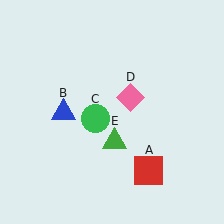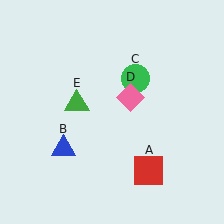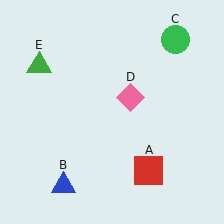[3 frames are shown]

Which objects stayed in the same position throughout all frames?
Red square (object A) and pink diamond (object D) remained stationary.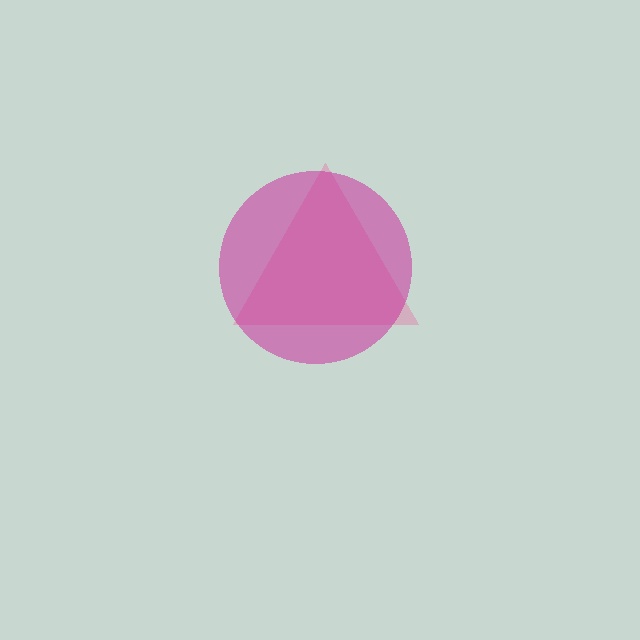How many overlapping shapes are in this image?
There are 2 overlapping shapes in the image.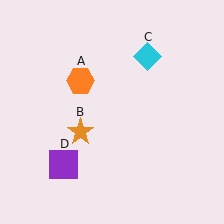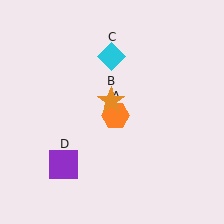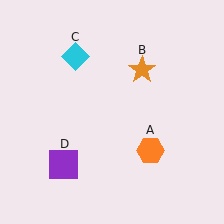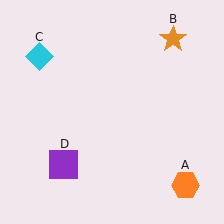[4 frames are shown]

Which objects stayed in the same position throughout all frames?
Purple square (object D) remained stationary.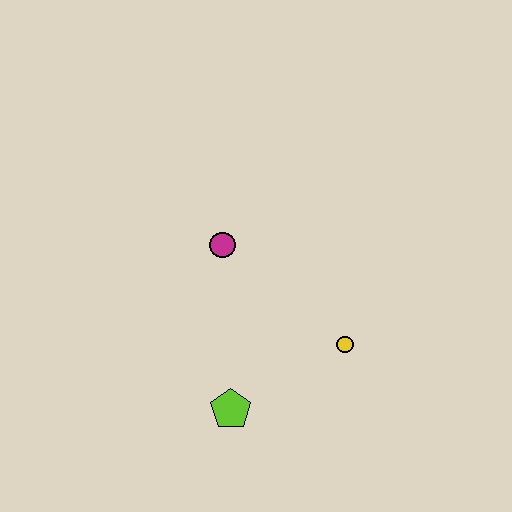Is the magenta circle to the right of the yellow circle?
No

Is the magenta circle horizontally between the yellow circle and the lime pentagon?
No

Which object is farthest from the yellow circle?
The magenta circle is farthest from the yellow circle.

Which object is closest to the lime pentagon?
The yellow circle is closest to the lime pentagon.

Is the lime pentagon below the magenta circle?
Yes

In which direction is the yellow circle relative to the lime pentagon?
The yellow circle is to the right of the lime pentagon.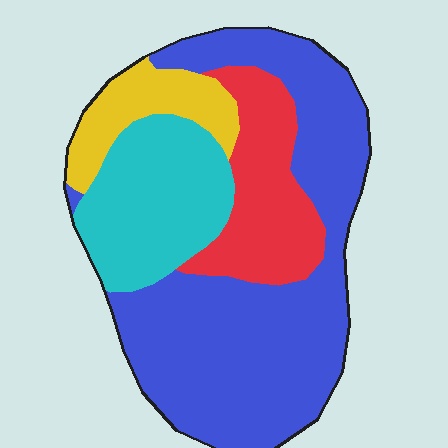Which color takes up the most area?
Blue, at roughly 50%.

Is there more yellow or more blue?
Blue.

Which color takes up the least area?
Yellow, at roughly 10%.